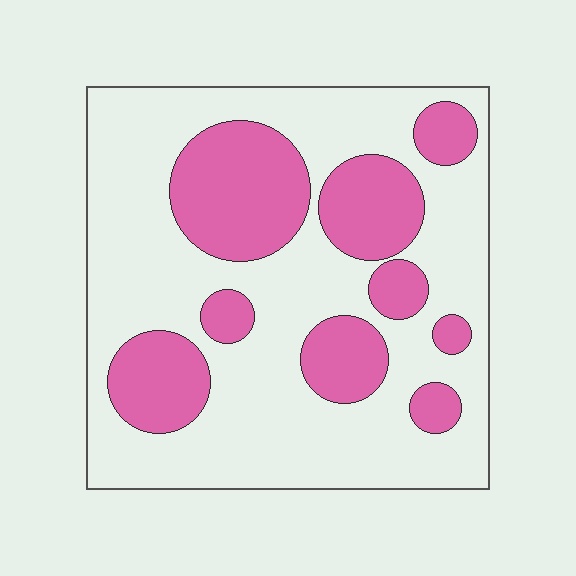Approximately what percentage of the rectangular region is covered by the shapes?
Approximately 30%.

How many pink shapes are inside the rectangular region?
9.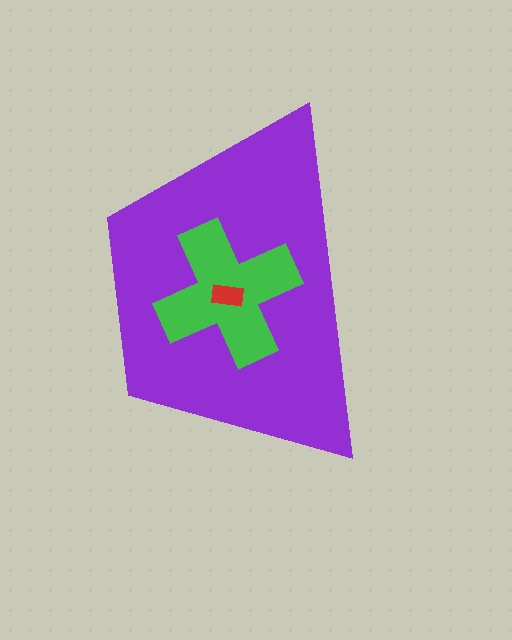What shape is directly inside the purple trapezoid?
The green cross.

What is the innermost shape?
The red rectangle.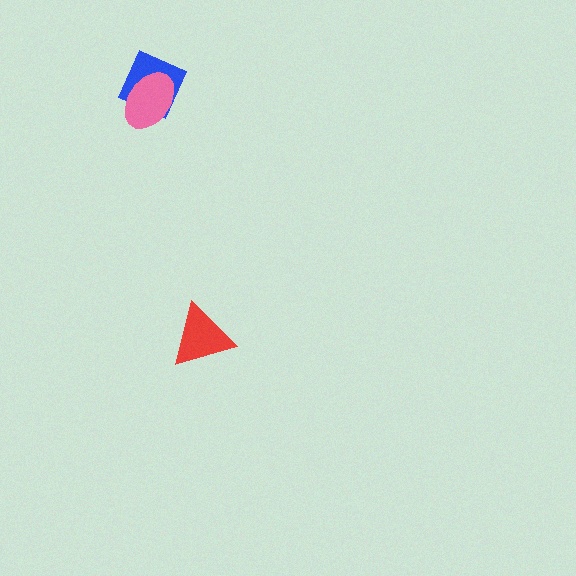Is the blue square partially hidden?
Yes, it is partially covered by another shape.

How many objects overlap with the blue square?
1 object overlaps with the blue square.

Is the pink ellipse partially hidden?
No, no other shape covers it.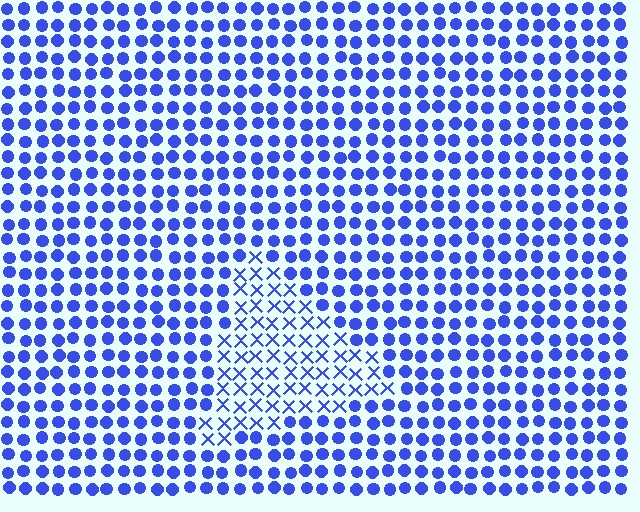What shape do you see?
I see a triangle.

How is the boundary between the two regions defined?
The boundary is defined by a change in element shape: X marks inside vs. circles outside. All elements share the same color and spacing.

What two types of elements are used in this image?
The image uses X marks inside the triangle region and circles outside it.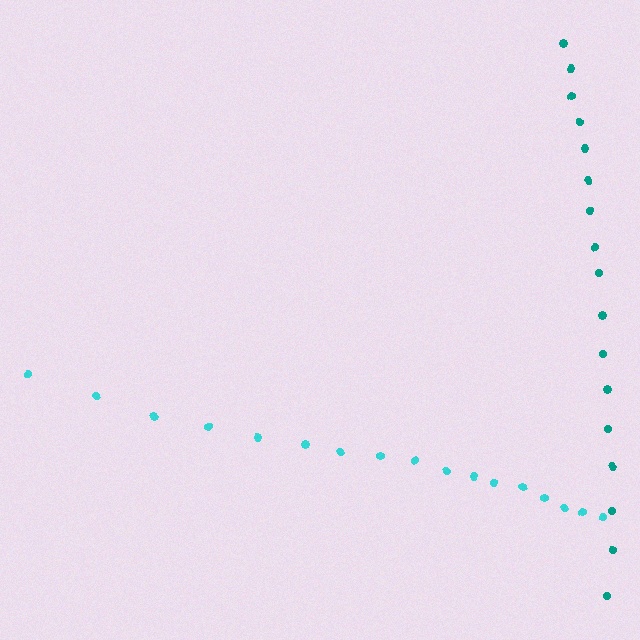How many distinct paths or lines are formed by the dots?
There are 2 distinct paths.